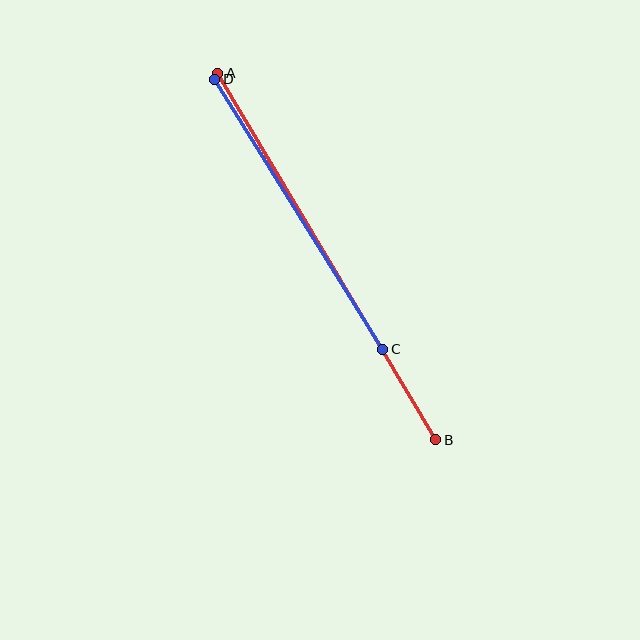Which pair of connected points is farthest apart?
Points A and B are farthest apart.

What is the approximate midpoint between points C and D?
The midpoint is at approximately (299, 214) pixels.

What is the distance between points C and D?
The distance is approximately 318 pixels.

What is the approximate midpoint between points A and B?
The midpoint is at approximately (327, 256) pixels.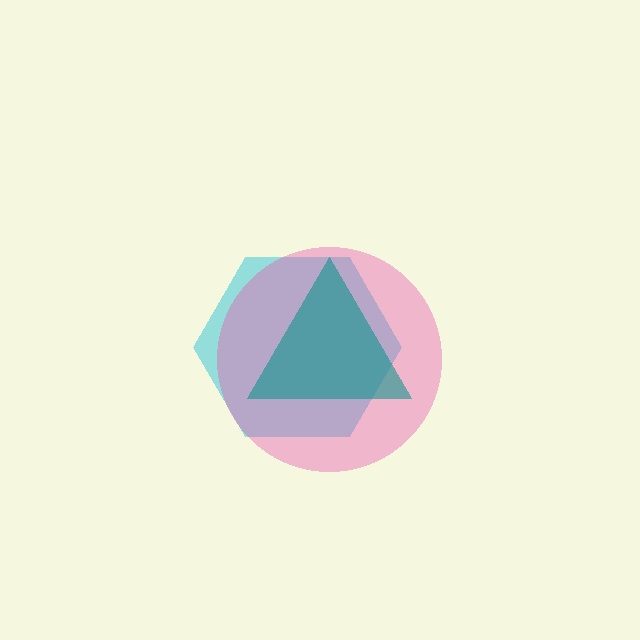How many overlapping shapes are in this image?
There are 3 overlapping shapes in the image.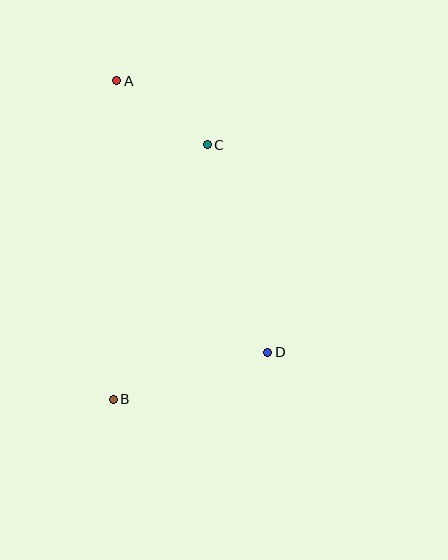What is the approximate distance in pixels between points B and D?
The distance between B and D is approximately 161 pixels.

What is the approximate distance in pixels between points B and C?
The distance between B and C is approximately 271 pixels.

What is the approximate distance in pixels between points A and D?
The distance between A and D is approximately 311 pixels.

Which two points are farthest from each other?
Points A and B are farthest from each other.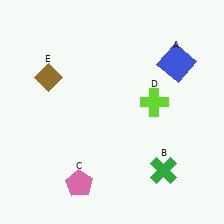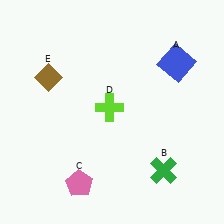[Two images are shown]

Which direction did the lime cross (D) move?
The lime cross (D) moved left.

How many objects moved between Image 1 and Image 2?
1 object moved between the two images.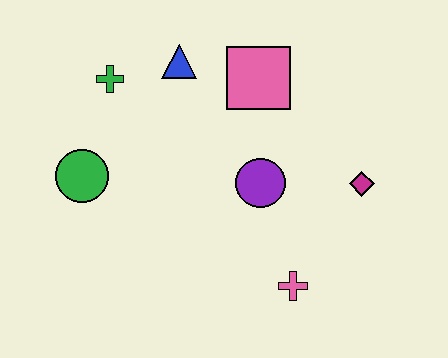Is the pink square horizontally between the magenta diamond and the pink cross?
No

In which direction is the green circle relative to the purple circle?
The green circle is to the left of the purple circle.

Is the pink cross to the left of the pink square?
No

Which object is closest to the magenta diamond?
The purple circle is closest to the magenta diamond.